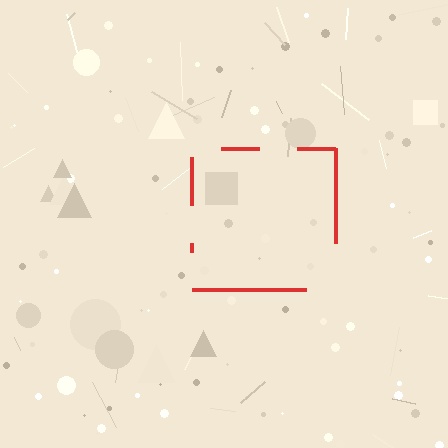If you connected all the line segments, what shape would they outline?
They would outline a square.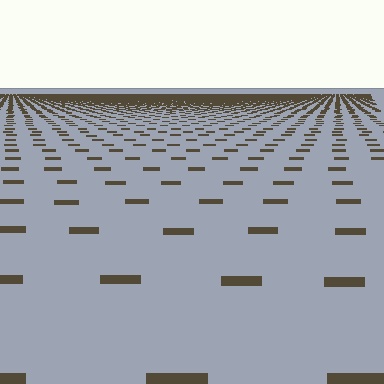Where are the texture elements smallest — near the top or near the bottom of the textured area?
Near the top.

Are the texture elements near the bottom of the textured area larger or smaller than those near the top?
Larger. Near the bottom, elements are closer to the viewer and appear at a bigger on-screen size.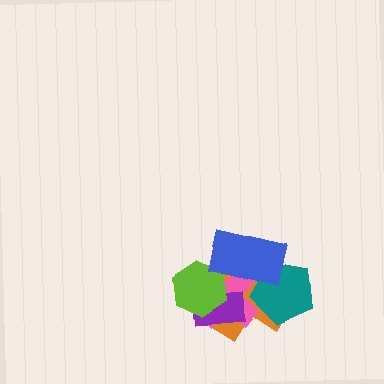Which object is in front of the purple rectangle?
The lime hexagon is in front of the purple rectangle.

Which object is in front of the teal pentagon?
The blue rectangle is in front of the teal pentagon.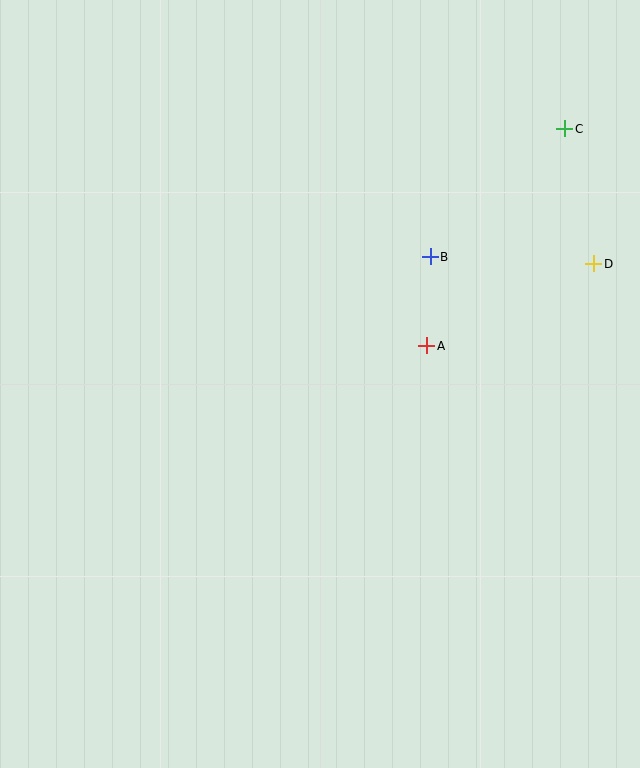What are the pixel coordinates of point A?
Point A is at (427, 346).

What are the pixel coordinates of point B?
Point B is at (430, 257).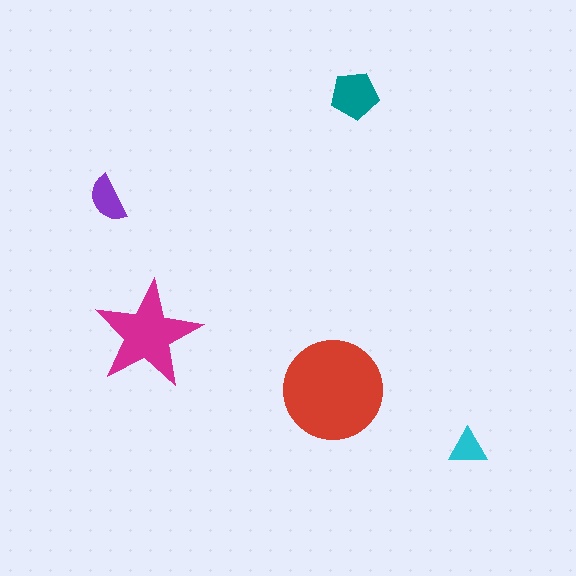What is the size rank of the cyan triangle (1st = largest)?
5th.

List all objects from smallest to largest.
The cyan triangle, the purple semicircle, the teal pentagon, the magenta star, the red circle.